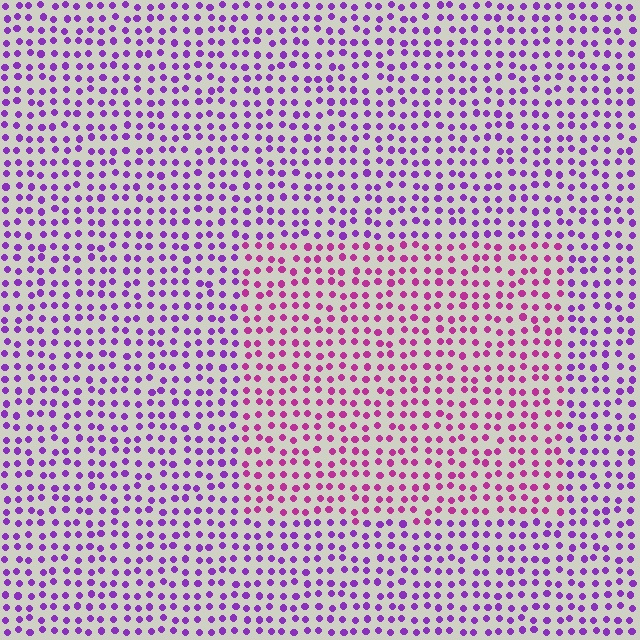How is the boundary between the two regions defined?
The boundary is defined purely by a slight shift in hue (about 36 degrees). Spacing, size, and orientation are identical on both sides.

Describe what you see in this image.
The image is filled with small purple elements in a uniform arrangement. A rectangle-shaped region is visible where the elements are tinted to a slightly different hue, forming a subtle color boundary.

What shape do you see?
I see a rectangle.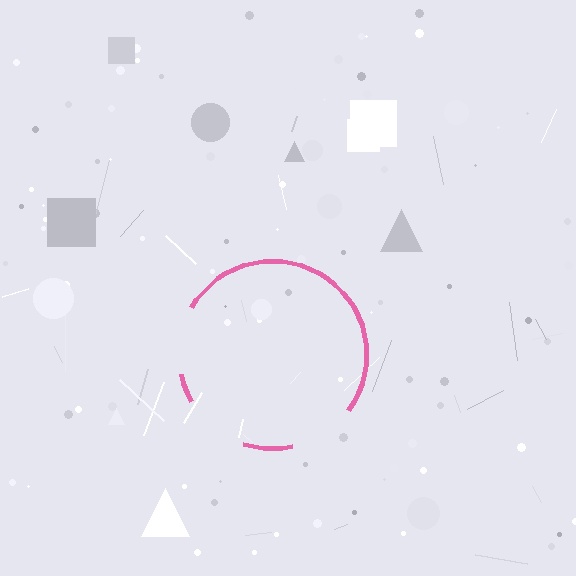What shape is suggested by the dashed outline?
The dashed outline suggests a circle.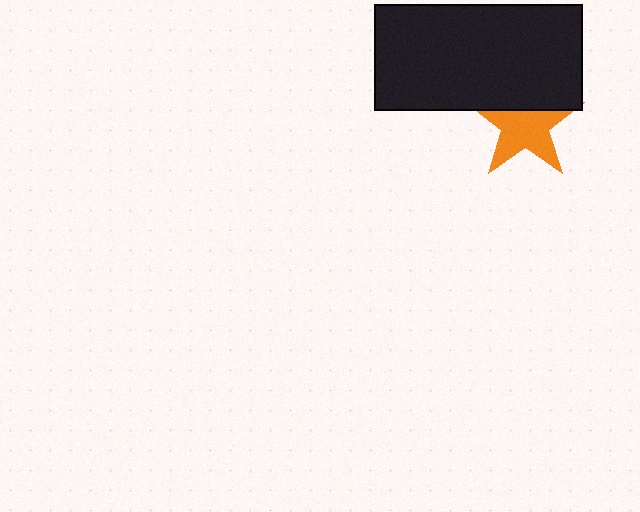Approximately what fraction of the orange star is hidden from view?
Roughly 36% of the orange star is hidden behind the black rectangle.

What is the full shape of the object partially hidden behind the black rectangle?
The partially hidden object is an orange star.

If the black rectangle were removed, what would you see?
You would see the complete orange star.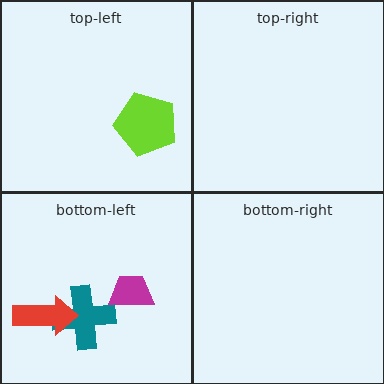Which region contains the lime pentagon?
The top-left region.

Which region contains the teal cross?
The bottom-left region.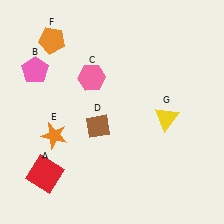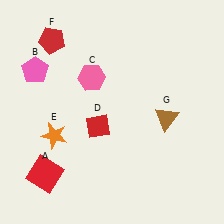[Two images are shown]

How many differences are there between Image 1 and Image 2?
There are 3 differences between the two images.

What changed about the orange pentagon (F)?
In Image 1, F is orange. In Image 2, it changed to red.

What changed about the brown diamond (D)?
In Image 1, D is brown. In Image 2, it changed to red.